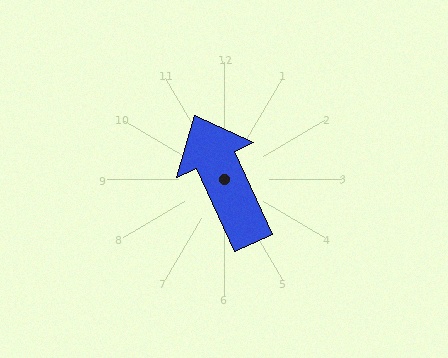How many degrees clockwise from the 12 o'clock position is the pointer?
Approximately 335 degrees.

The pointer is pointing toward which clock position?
Roughly 11 o'clock.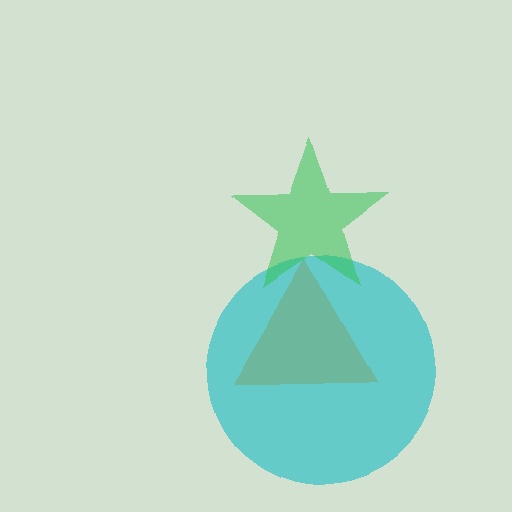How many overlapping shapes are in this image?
There are 3 overlapping shapes in the image.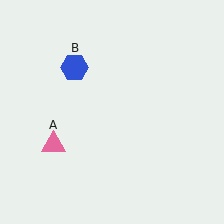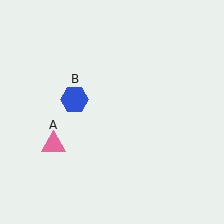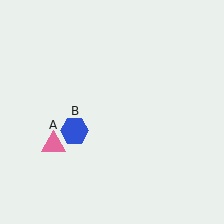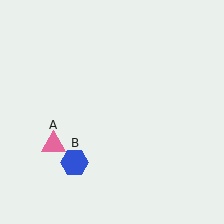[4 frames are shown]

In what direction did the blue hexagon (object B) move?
The blue hexagon (object B) moved down.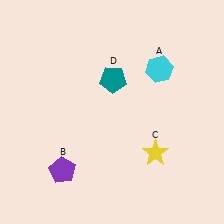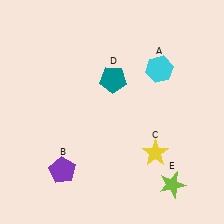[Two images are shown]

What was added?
A lime star (E) was added in Image 2.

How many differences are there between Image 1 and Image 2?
There is 1 difference between the two images.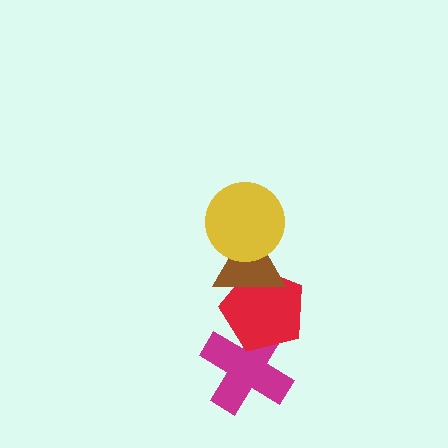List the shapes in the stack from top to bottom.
From top to bottom: the yellow circle, the brown triangle, the red pentagon, the magenta cross.